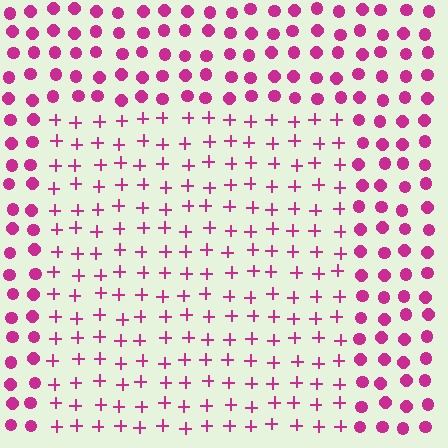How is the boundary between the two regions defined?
The boundary is defined by a change in element shape: plus signs inside vs. circles outside. All elements share the same color and spacing.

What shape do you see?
I see a rectangle.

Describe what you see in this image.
The image is filled with small magenta elements arranged in a uniform grid. A rectangle-shaped region contains plus signs, while the surrounding area contains circles. The boundary is defined purely by the change in element shape.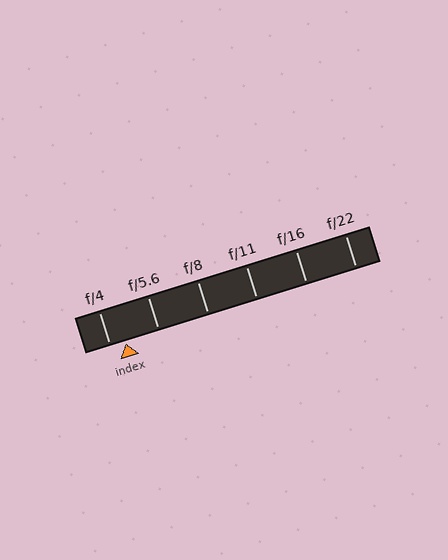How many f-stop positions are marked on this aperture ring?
There are 6 f-stop positions marked.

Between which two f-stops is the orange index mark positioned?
The index mark is between f/4 and f/5.6.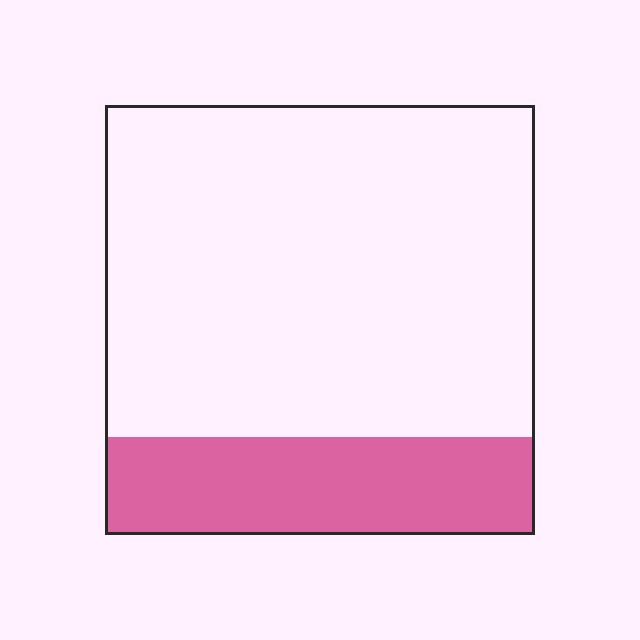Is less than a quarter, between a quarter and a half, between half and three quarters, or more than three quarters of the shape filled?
Less than a quarter.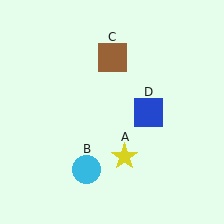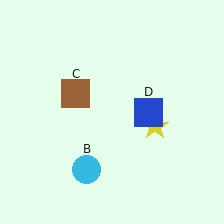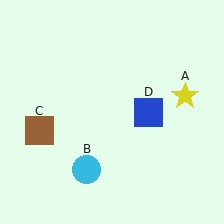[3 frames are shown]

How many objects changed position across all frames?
2 objects changed position: yellow star (object A), brown square (object C).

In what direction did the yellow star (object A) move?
The yellow star (object A) moved up and to the right.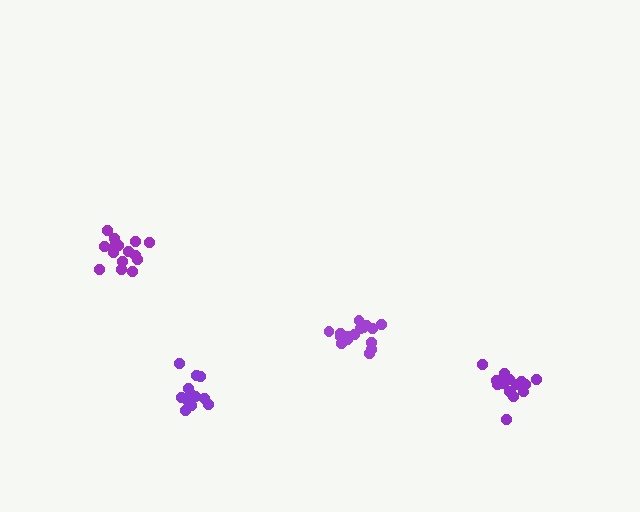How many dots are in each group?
Group 1: 16 dots, Group 2: 14 dots, Group 3: 16 dots, Group 4: 16 dots (62 total).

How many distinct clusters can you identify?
There are 4 distinct clusters.